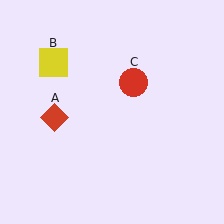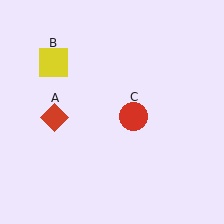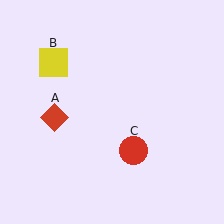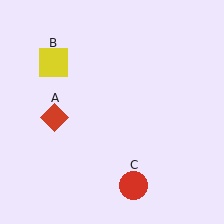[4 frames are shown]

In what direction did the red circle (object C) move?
The red circle (object C) moved down.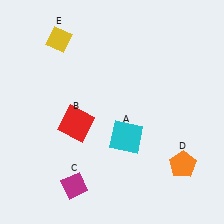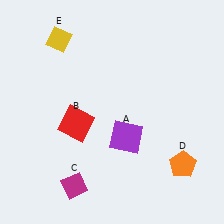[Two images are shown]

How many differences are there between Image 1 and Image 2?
There is 1 difference between the two images.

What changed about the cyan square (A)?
In Image 1, A is cyan. In Image 2, it changed to purple.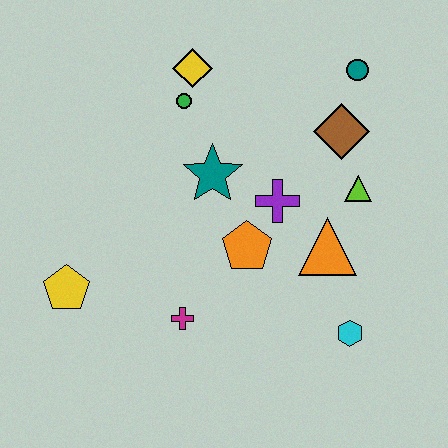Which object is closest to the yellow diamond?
The green circle is closest to the yellow diamond.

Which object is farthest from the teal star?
The cyan hexagon is farthest from the teal star.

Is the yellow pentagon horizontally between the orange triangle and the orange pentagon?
No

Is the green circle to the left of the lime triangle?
Yes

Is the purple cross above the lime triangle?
No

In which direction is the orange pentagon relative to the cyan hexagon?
The orange pentagon is to the left of the cyan hexagon.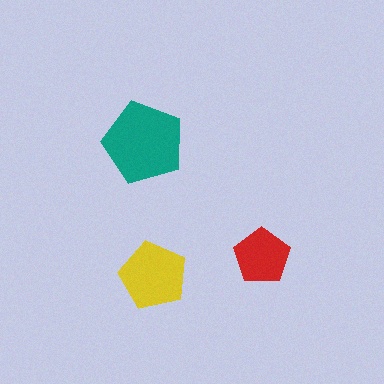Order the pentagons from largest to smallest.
the teal one, the yellow one, the red one.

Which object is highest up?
The teal pentagon is topmost.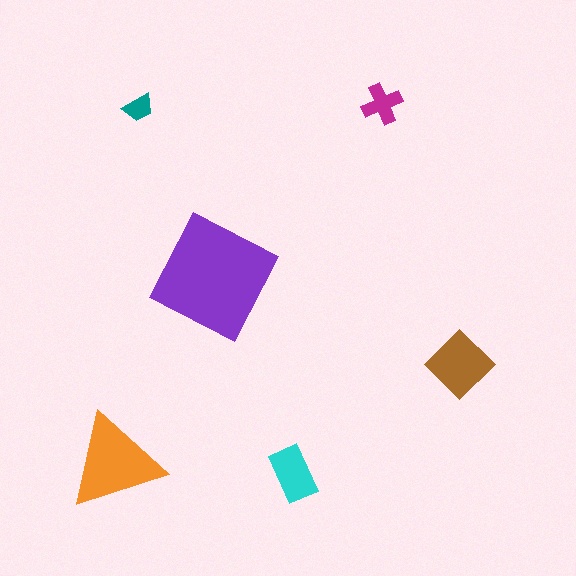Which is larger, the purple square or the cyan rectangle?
The purple square.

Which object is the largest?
The purple square.